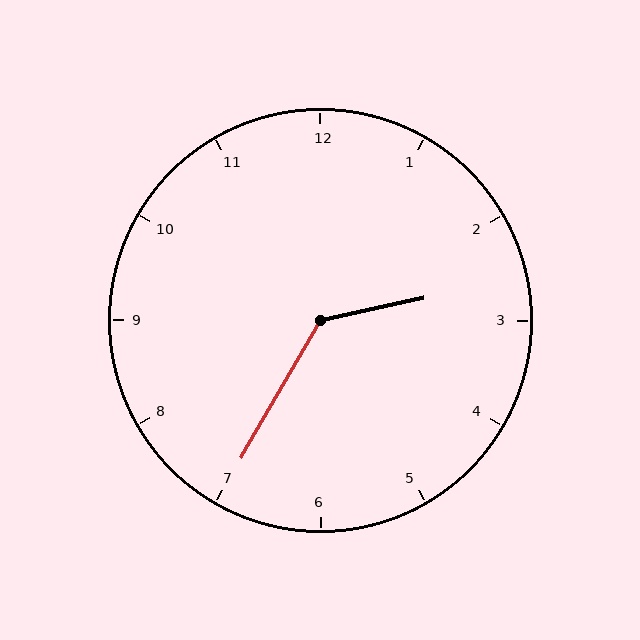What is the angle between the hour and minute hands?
Approximately 132 degrees.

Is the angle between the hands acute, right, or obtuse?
It is obtuse.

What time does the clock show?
2:35.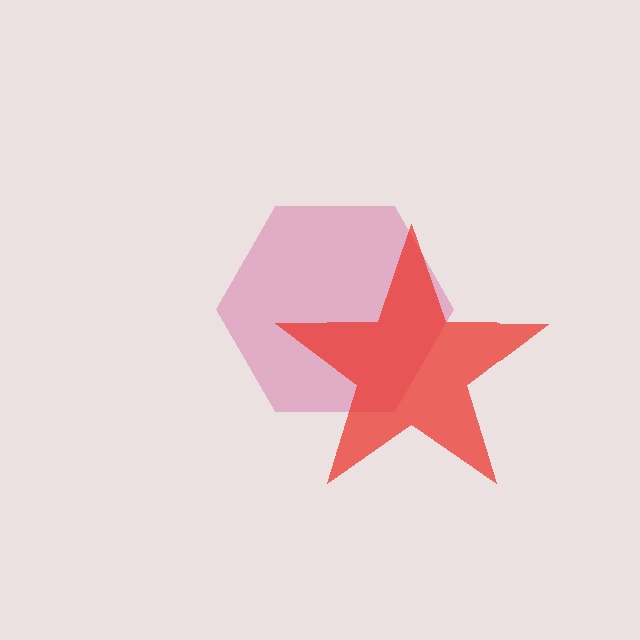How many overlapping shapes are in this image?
There are 2 overlapping shapes in the image.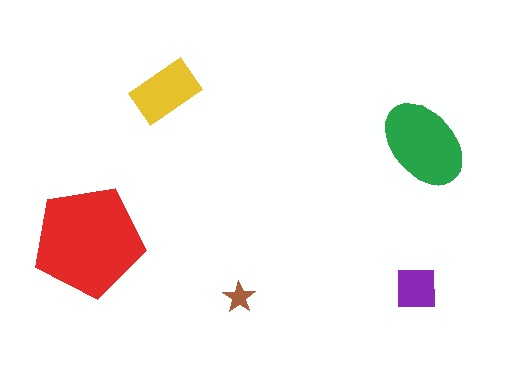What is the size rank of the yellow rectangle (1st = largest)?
3rd.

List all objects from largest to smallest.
The red pentagon, the green ellipse, the yellow rectangle, the purple square, the brown star.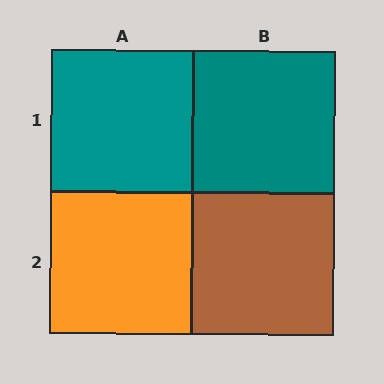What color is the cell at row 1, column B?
Teal.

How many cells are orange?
1 cell is orange.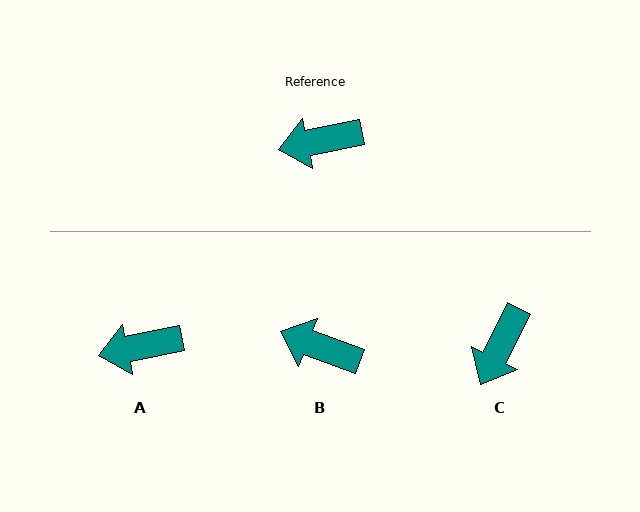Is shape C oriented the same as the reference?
No, it is off by about 52 degrees.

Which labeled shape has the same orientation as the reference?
A.